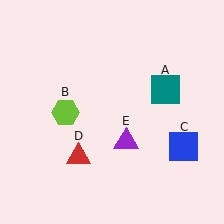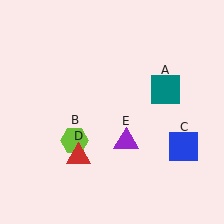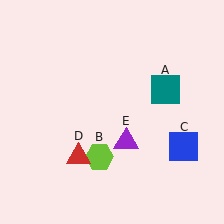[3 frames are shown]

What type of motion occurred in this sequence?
The lime hexagon (object B) rotated counterclockwise around the center of the scene.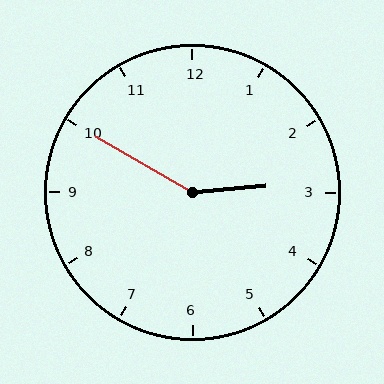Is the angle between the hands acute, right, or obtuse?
It is obtuse.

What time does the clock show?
2:50.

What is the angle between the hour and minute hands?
Approximately 145 degrees.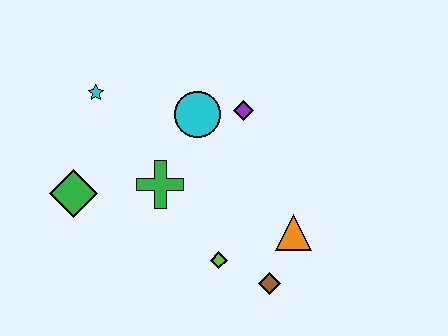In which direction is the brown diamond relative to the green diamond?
The brown diamond is to the right of the green diamond.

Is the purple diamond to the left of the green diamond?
No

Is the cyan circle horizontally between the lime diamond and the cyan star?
Yes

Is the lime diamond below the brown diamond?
No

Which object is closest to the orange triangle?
The brown diamond is closest to the orange triangle.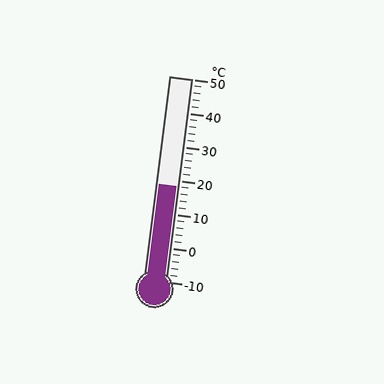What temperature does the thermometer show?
The thermometer shows approximately 18°C.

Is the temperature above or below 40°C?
The temperature is below 40°C.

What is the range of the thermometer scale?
The thermometer scale ranges from -10°C to 50°C.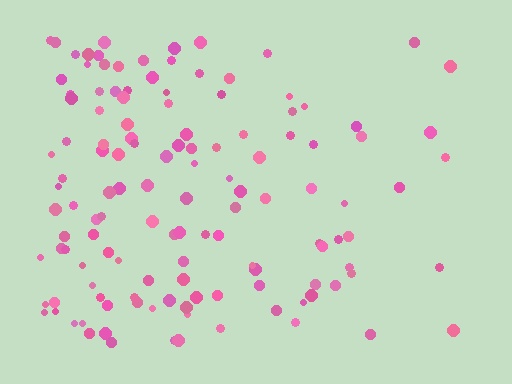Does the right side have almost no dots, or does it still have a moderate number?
Still a moderate number, just noticeably fewer than the left.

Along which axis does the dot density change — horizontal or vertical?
Horizontal.